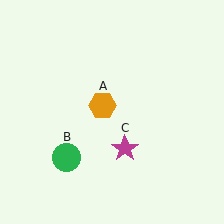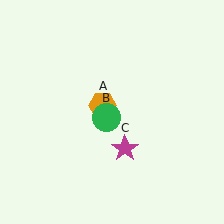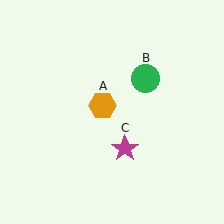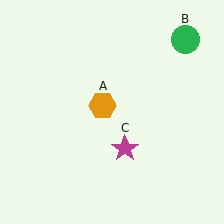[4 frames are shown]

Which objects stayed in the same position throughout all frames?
Orange hexagon (object A) and magenta star (object C) remained stationary.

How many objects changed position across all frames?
1 object changed position: green circle (object B).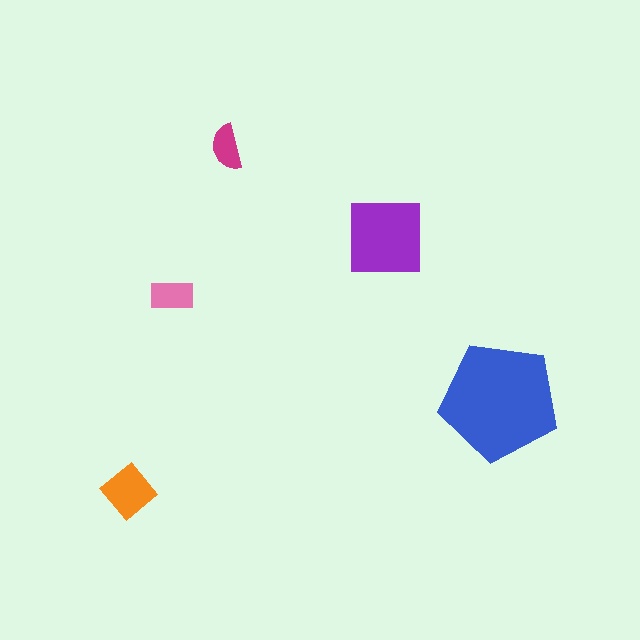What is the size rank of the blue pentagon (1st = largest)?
1st.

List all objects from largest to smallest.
The blue pentagon, the purple square, the orange diamond, the pink rectangle, the magenta semicircle.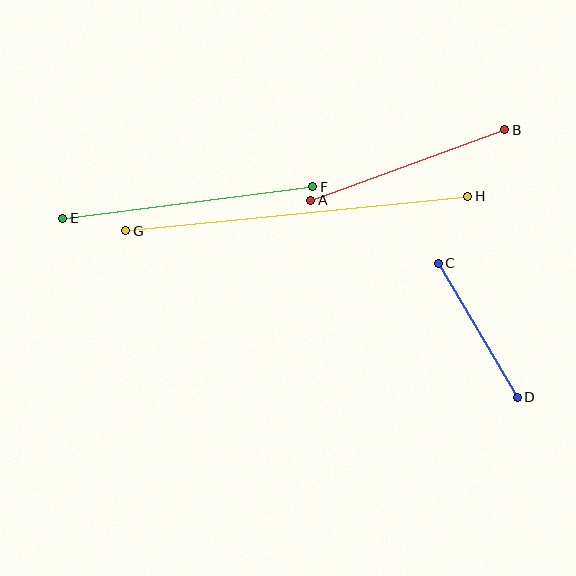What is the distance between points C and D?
The distance is approximately 156 pixels.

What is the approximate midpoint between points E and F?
The midpoint is at approximately (188, 203) pixels.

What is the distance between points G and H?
The distance is approximately 344 pixels.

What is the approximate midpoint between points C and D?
The midpoint is at approximately (478, 330) pixels.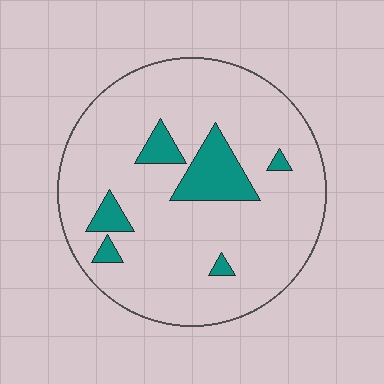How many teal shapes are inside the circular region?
6.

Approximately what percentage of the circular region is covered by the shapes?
Approximately 15%.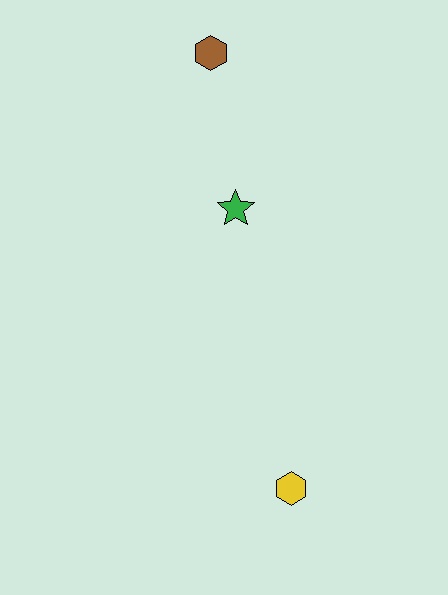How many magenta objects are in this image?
There are no magenta objects.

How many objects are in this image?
There are 3 objects.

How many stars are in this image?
There is 1 star.